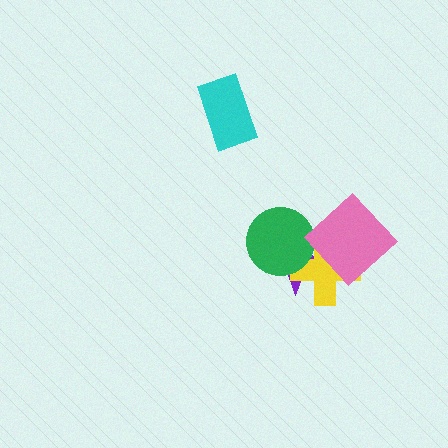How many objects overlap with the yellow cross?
3 objects overlap with the yellow cross.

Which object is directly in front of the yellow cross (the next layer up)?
The green circle is directly in front of the yellow cross.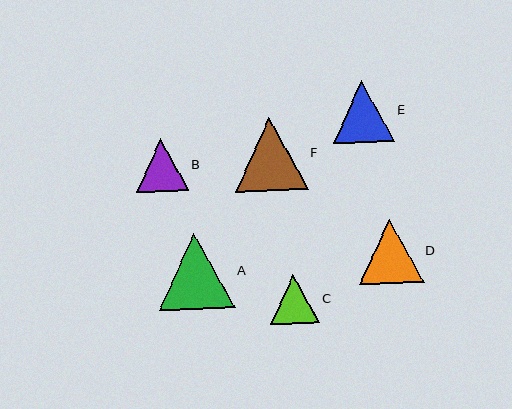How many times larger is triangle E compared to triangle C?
Triangle E is approximately 1.2 times the size of triangle C.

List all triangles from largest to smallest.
From largest to smallest: A, F, D, E, B, C.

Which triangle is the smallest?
Triangle C is the smallest with a size of approximately 49 pixels.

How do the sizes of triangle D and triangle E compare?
Triangle D and triangle E are approximately the same size.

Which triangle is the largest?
Triangle A is the largest with a size of approximately 76 pixels.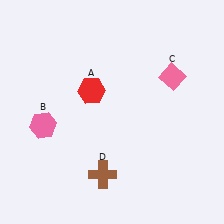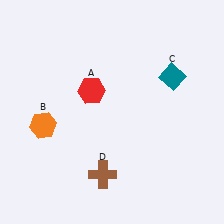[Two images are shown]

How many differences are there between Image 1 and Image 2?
There are 2 differences between the two images.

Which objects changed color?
B changed from pink to orange. C changed from pink to teal.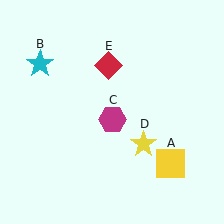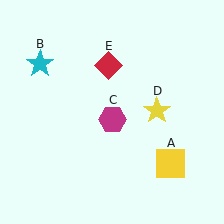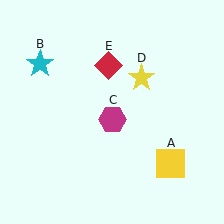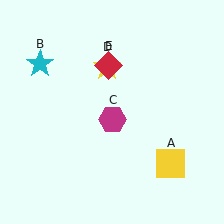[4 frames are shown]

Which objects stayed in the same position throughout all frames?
Yellow square (object A) and cyan star (object B) and magenta hexagon (object C) and red diamond (object E) remained stationary.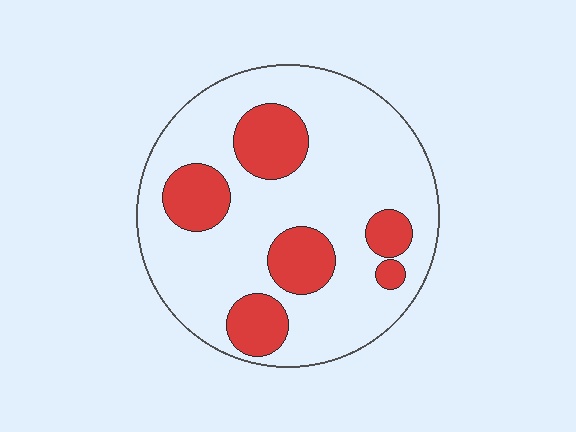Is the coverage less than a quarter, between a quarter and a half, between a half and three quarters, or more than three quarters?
Less than a quarter.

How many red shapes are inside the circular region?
6.